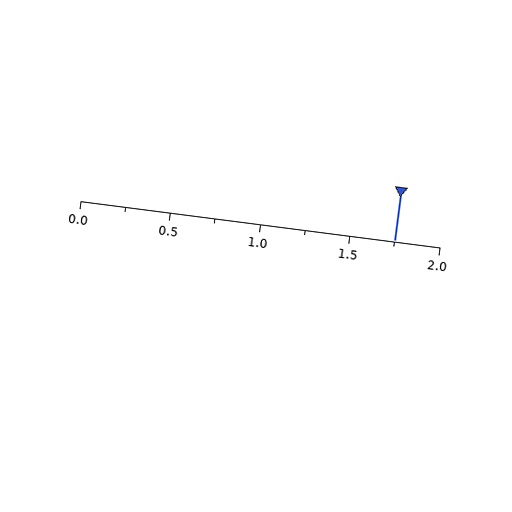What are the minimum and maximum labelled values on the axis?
The axis runs from 0.0 to 2.0.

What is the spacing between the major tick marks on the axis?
The major ticks are spaced 0.5 apart.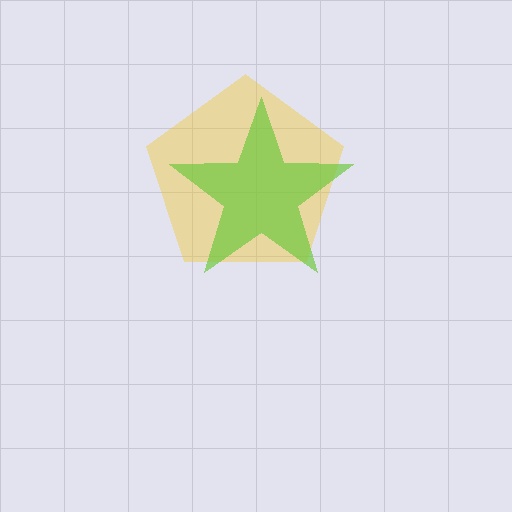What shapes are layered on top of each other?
The layered shapes are: a yellow pentagon, a lime star.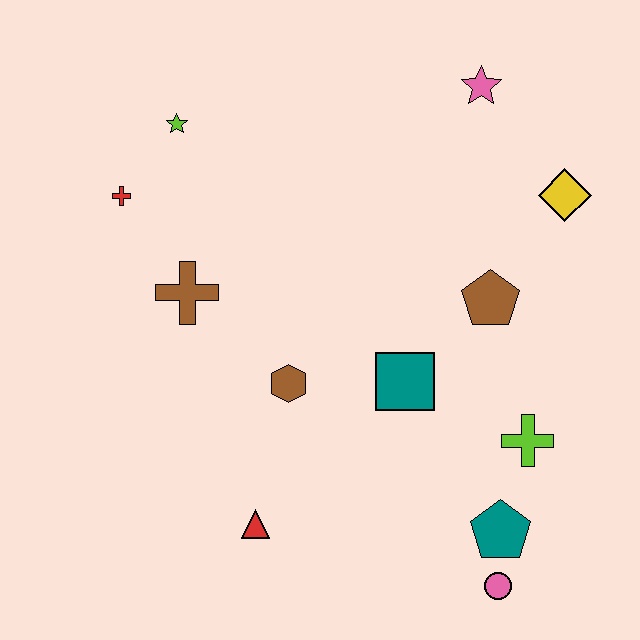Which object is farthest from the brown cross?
The pink circle is farthest from the brown cross.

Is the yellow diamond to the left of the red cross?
No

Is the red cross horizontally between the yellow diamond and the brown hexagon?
No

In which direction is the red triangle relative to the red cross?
The red triangle is below the red cross.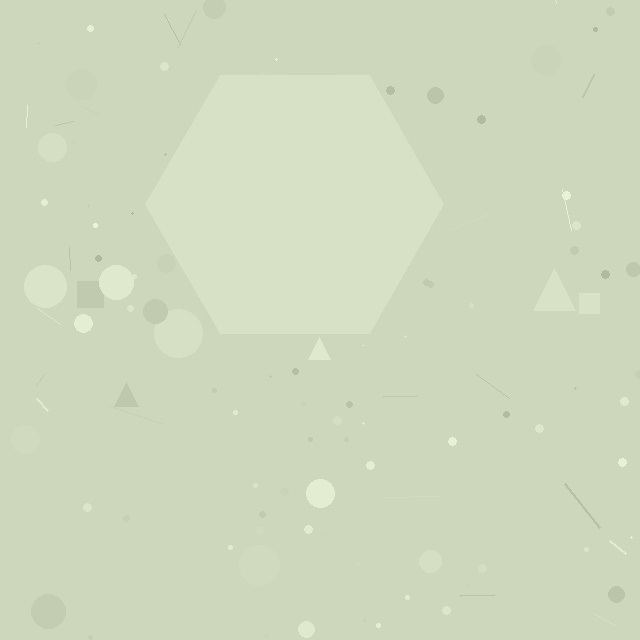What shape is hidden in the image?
A hexagon is hidden in the image.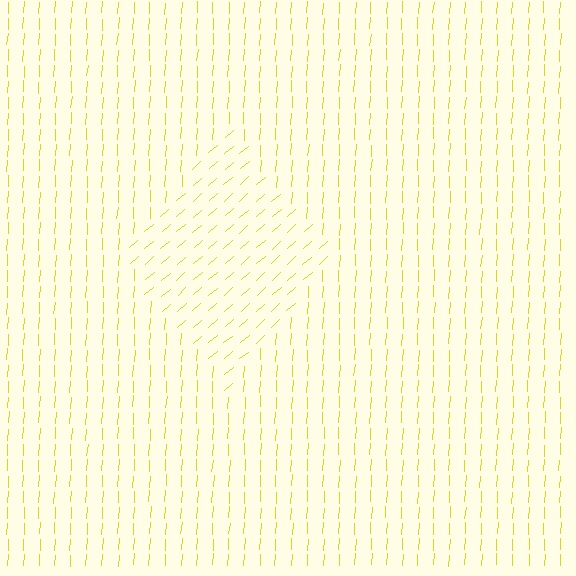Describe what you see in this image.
The image is filled with small yellow line segments. A diamond region in the image has lines oriented differently from the surrounding lines, creating a visible texture boundary.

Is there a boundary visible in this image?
Yes, there is a texture boundary formed by a change in line orientation.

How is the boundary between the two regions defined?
The boundary is defined purely by a change in line orientation (approximately 45 degrees difference). All lines are the same color and thickness.